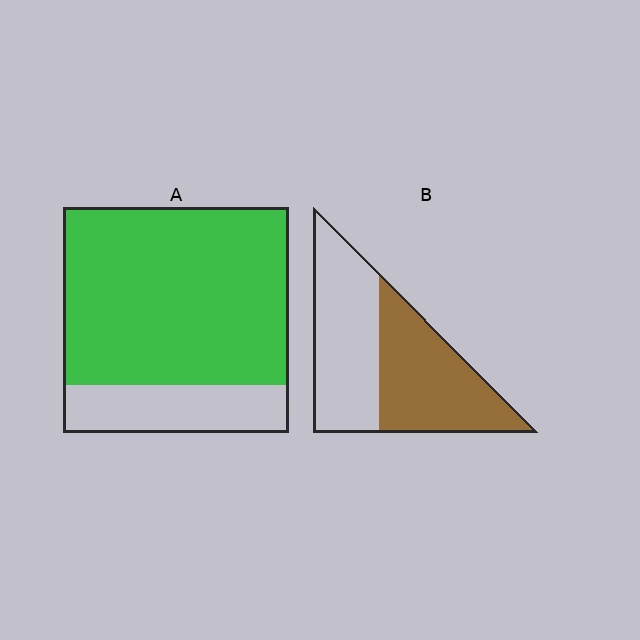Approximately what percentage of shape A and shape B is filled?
A is approximately 80% and B is approximately 50%.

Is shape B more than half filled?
Roughly half.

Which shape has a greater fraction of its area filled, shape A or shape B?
Shape A.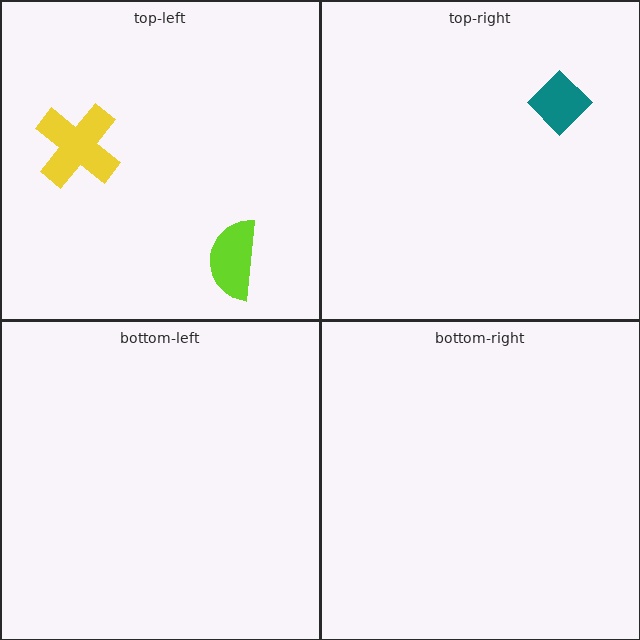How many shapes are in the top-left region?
2.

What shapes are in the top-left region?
The lime semicircle, the yellow cross.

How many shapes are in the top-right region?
1.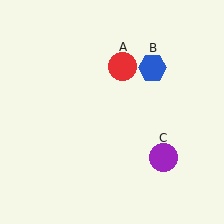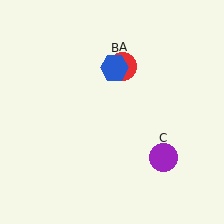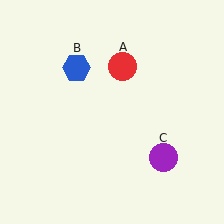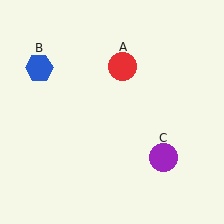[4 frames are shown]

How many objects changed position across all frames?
1 object changed position: blue hexagon (object B).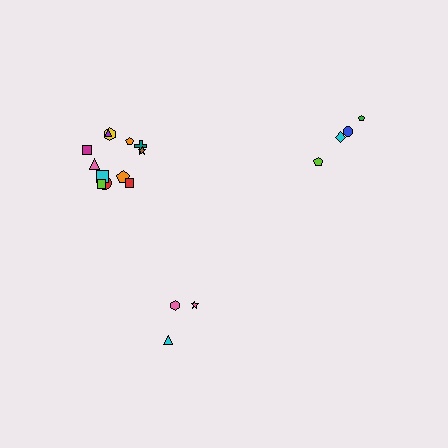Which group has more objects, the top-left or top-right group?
The top-left group.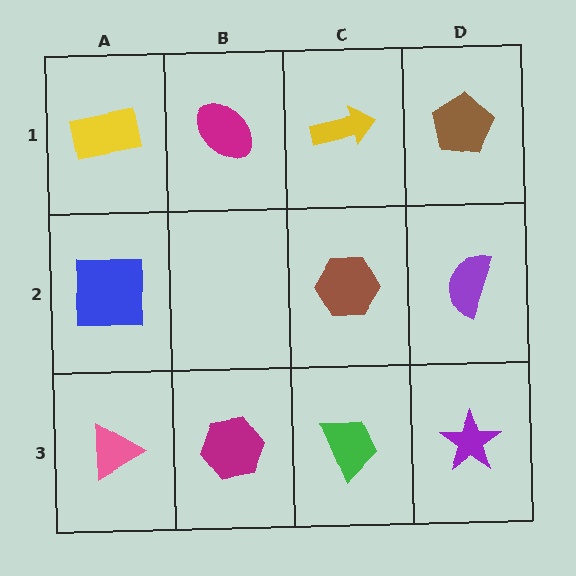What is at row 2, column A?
A blue square.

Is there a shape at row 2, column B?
No, that cell is empty.